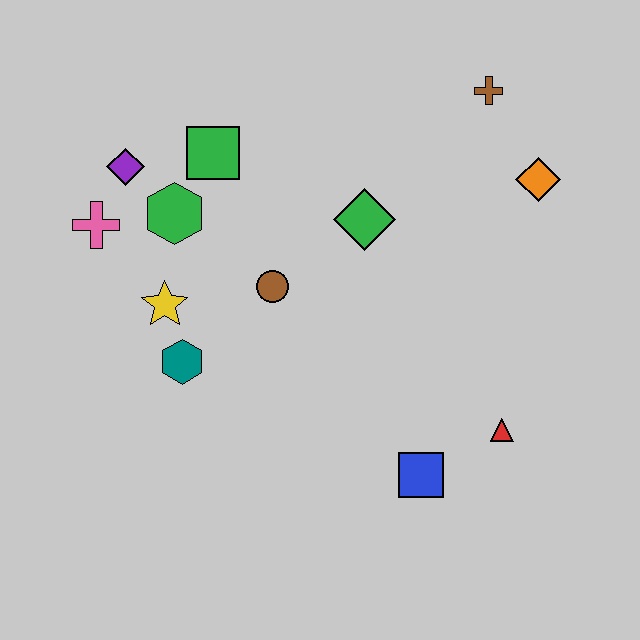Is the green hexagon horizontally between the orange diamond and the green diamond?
No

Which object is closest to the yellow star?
The teal hexagon is closest to the yellow star.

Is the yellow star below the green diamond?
Yes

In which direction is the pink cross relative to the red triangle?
The pink cross is to the left of the red triangle.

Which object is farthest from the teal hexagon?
The brown cross is farthest from the teal hexagon.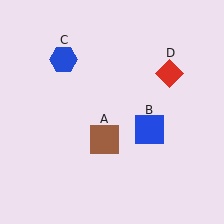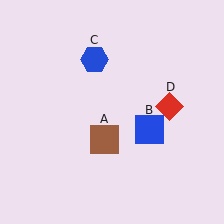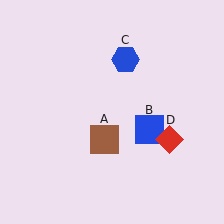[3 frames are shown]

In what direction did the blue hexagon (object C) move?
The blue hexagon (object C) moved right.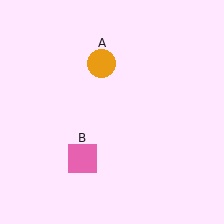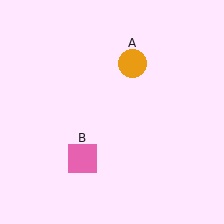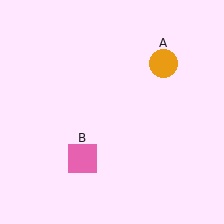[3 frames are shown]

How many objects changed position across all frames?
1 object changed position: orange circle (object A).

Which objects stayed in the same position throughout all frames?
Pink square (object B) remained stationary.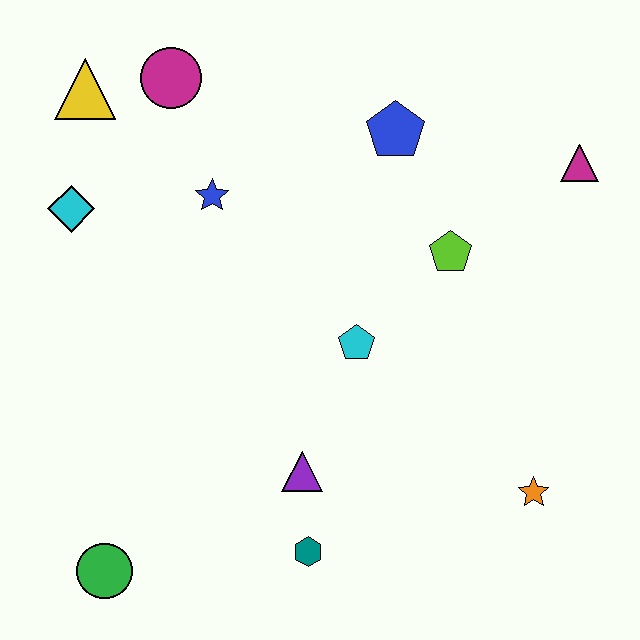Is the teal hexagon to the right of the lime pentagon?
No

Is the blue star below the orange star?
No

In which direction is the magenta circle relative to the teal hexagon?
The magenta circle is above the teal hexagon.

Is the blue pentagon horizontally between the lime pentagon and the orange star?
No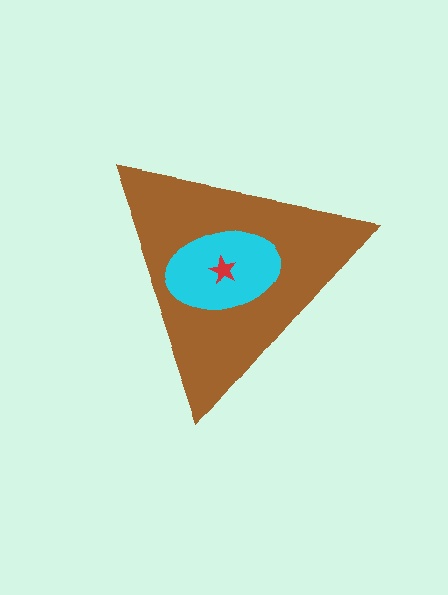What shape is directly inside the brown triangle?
The cyan ellipse.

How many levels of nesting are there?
3.